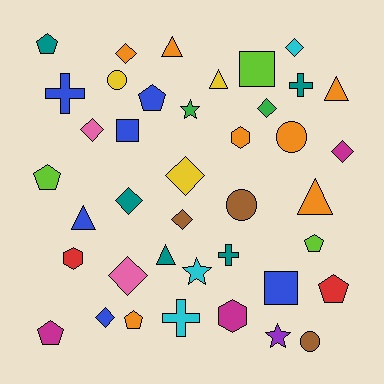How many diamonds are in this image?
There are 10 diamonds.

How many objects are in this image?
There are 40 objects.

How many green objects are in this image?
There are 2 green objects.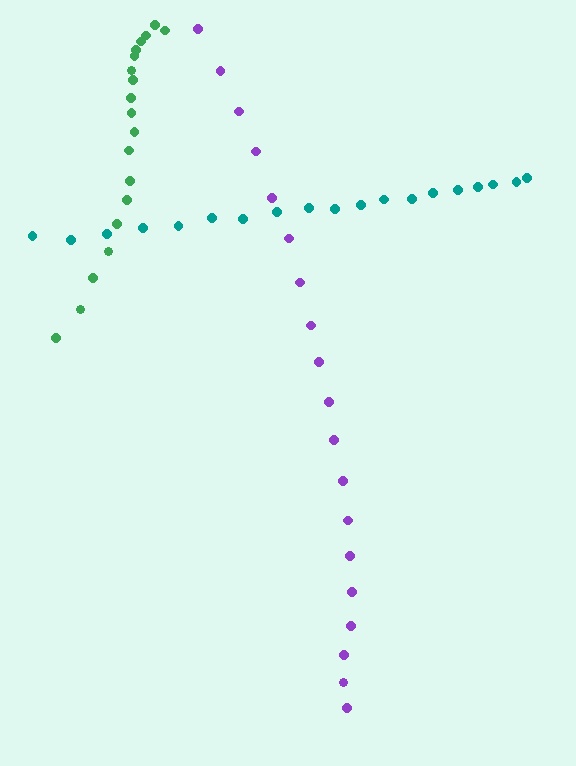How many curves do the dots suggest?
There are 3 distinct paths.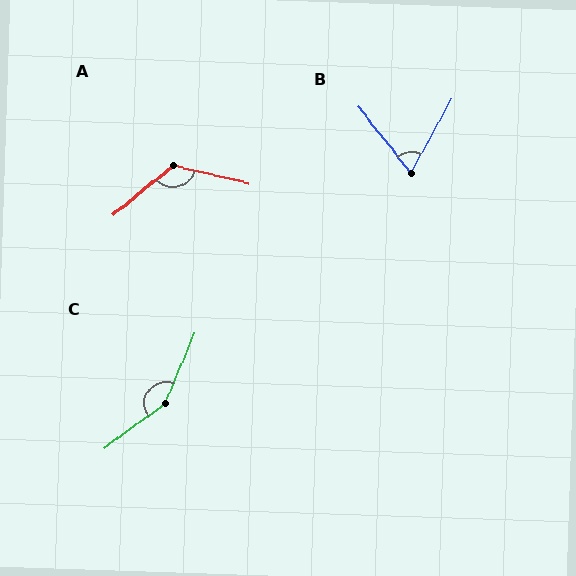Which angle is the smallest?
B, at approximately 67 degrees.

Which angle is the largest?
C, at approximately 150 degrees.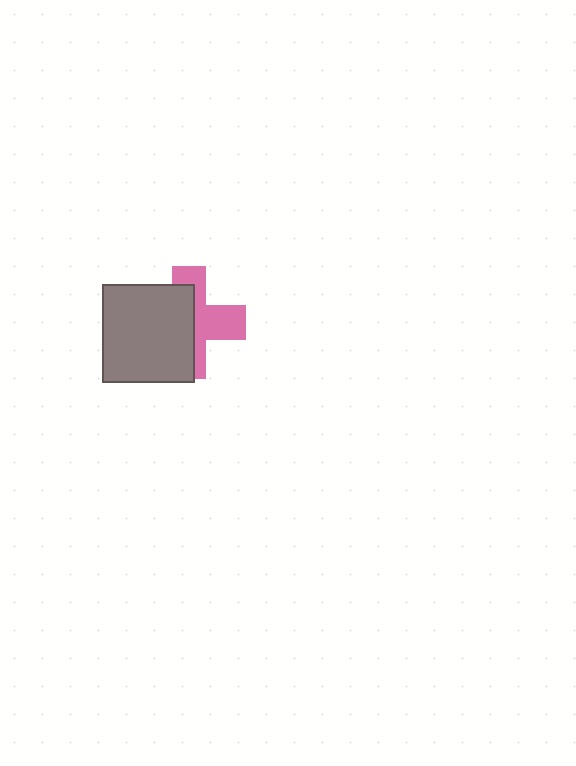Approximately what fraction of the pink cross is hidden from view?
Roughly 55% of the pink cross is hidden behind the gray rectangle.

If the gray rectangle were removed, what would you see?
You would see the complete pink cross.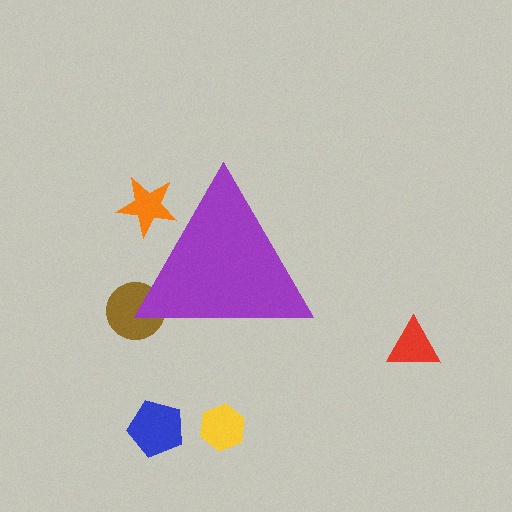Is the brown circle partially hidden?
Yes, the brown circle is partially hidden behind the purple triangle.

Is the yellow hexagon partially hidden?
No, the yellow hexagon is fully visible.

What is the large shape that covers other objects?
A purple triangle.